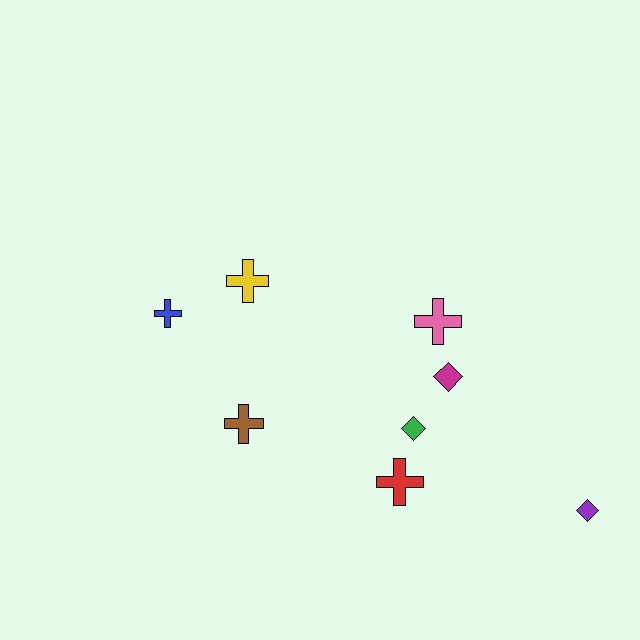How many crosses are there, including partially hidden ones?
There are 5 crosses.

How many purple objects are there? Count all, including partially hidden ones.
There is 1 purple object.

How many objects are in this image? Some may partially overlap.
There are 8 objects.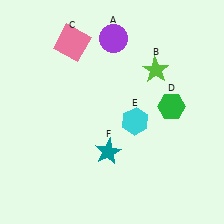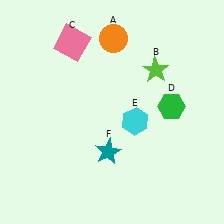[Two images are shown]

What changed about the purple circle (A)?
In Image 1, A is purple. In Image 2, it changed to orange.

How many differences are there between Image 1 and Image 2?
There is 1 difference between the two images.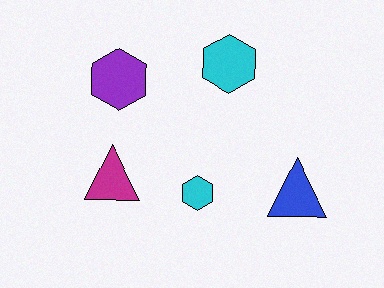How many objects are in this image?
There are 5 objects.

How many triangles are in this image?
There are 2 triangles.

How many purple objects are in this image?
There is 1 purple object.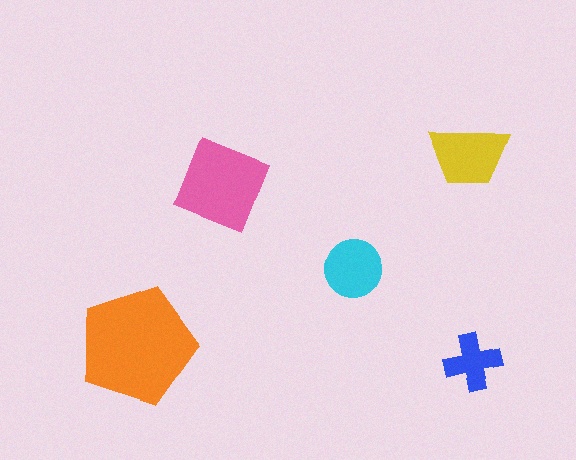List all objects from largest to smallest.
The orange pentagon, the pink diamond, the yellow trapezoid, the cyan circle, the blue cross.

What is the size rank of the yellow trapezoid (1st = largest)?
3rd.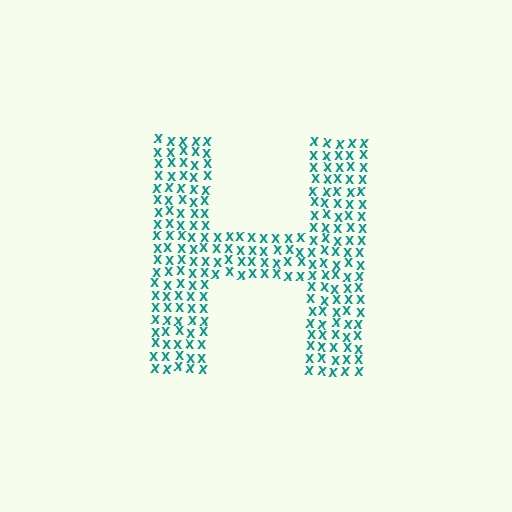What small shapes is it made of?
It is made of small letter X's.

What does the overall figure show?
The overall figure shows the letter H.